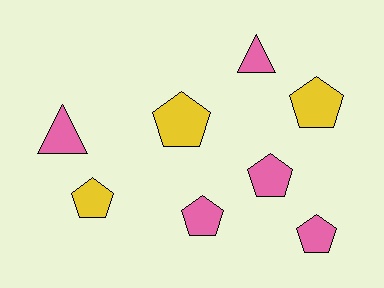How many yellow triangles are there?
There are no yellow triangles.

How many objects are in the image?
There are 8 objects.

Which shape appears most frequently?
Pentagon, with 6 objects.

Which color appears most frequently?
Pink, with 5 objects.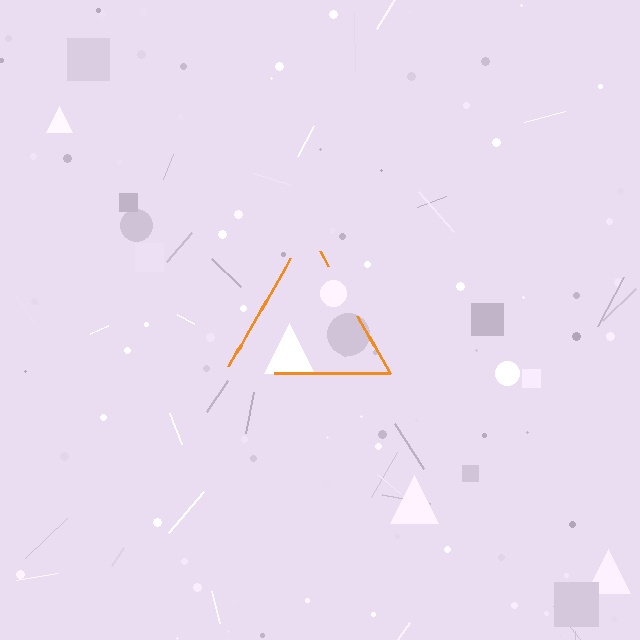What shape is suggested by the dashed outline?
The dashed outline suggests a triangle.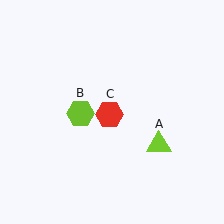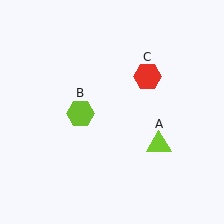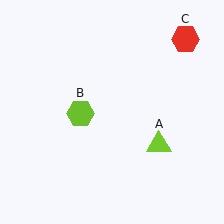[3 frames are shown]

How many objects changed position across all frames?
1 object changed position: red hexagon (object C).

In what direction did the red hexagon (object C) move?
The red hexagon (object C) moved up and to the right.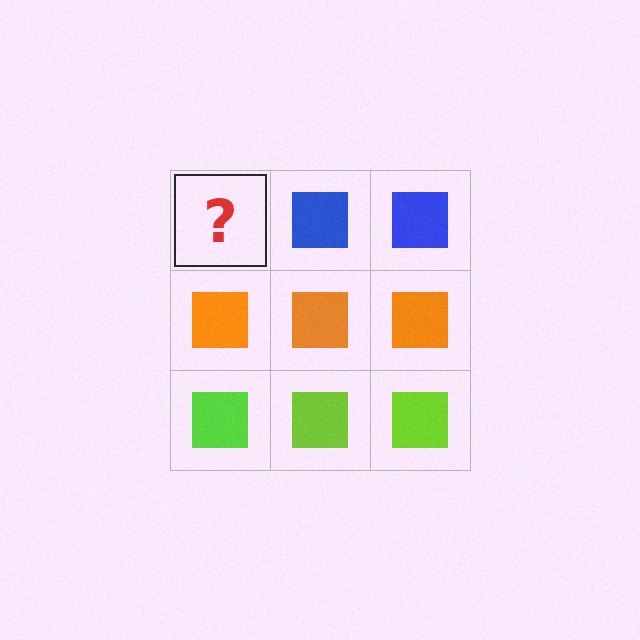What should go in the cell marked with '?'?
The missing cell should contain a blue square.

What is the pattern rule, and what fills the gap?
The rule is that each row has a consistent color. The gap should be filled with a blue square.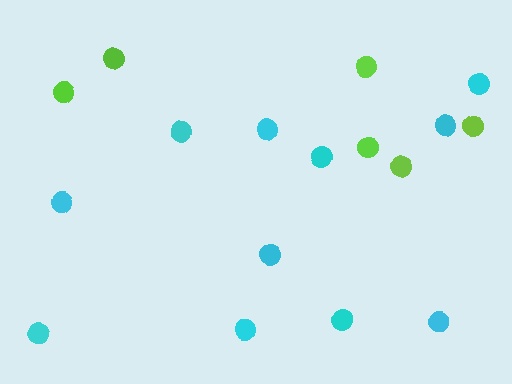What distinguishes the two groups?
There are 2 groups: one group of cyan circles (11) and one group of lime circles (6).